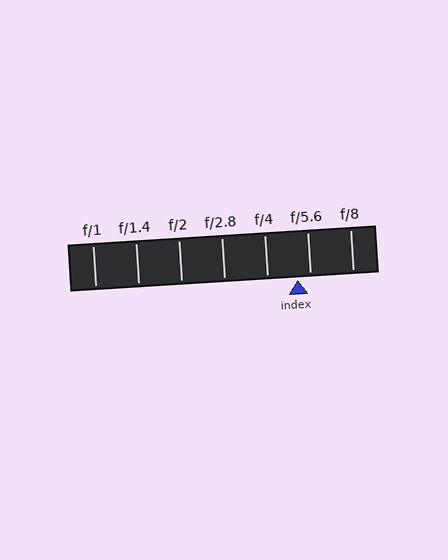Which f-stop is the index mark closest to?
The index mark is closest to f/5.6.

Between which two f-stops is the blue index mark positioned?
The index mark is between f/4 and f/5.6.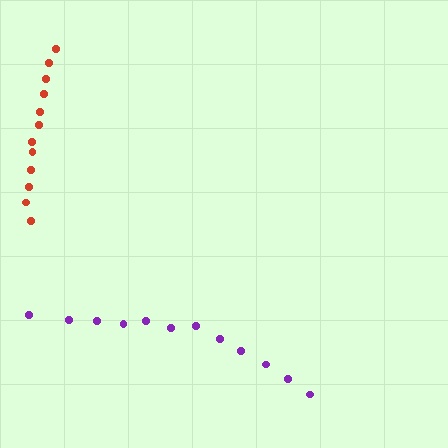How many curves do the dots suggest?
There are 2 distinct paths.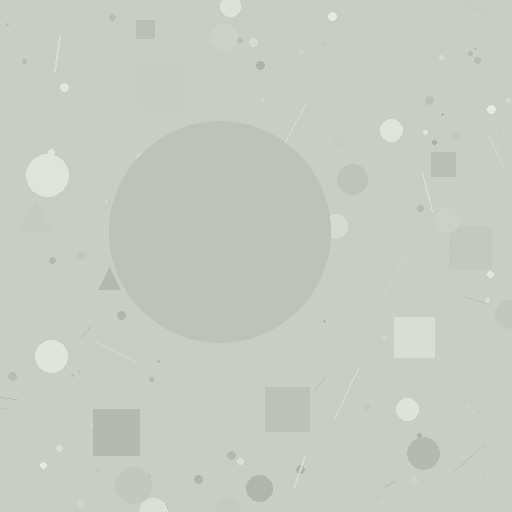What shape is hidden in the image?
A circle is hidden in the image.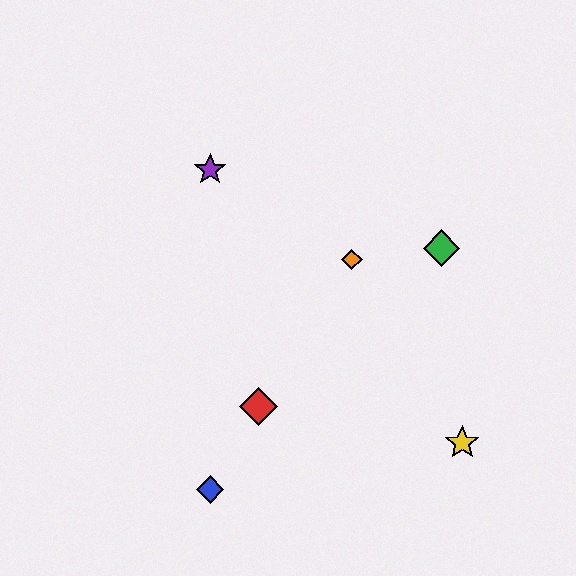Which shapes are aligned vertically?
The blue diamond, the purple star are aligned vertically.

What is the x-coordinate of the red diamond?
The red diamond is at x≈258.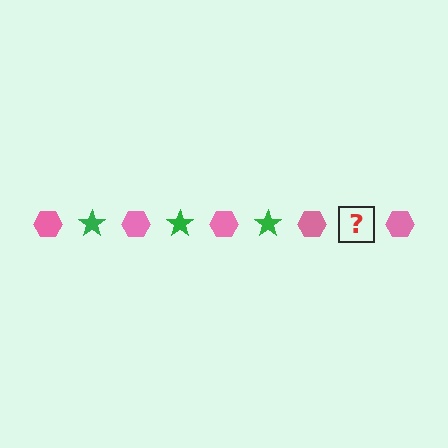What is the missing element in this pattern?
The missing element is a green star.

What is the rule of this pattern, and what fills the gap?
The rule is that the pattern alternates between pink hexagon and green star. The gap should be filled with a green star.